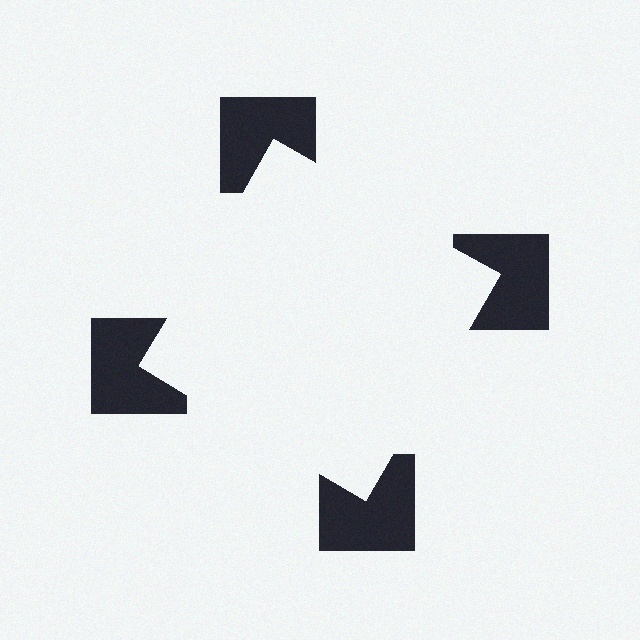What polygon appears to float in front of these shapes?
An illusory square — its edges are inferred from the aligned wedge cuts in the notched squares, not physically drawn.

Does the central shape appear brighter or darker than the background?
It typically appears slightly brighter than the background, even though no actual brightness change is drawn.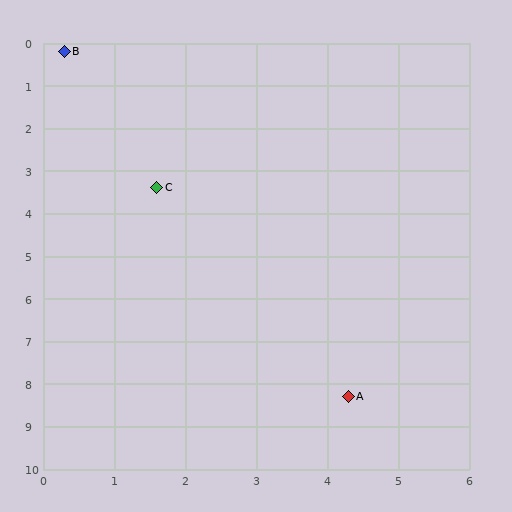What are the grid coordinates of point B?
Point B is at approximately (0.3, 0.2).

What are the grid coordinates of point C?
Point C is at approximately (1.6, 3.4).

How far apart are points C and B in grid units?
Points C and B are about 3.5 grid units apart.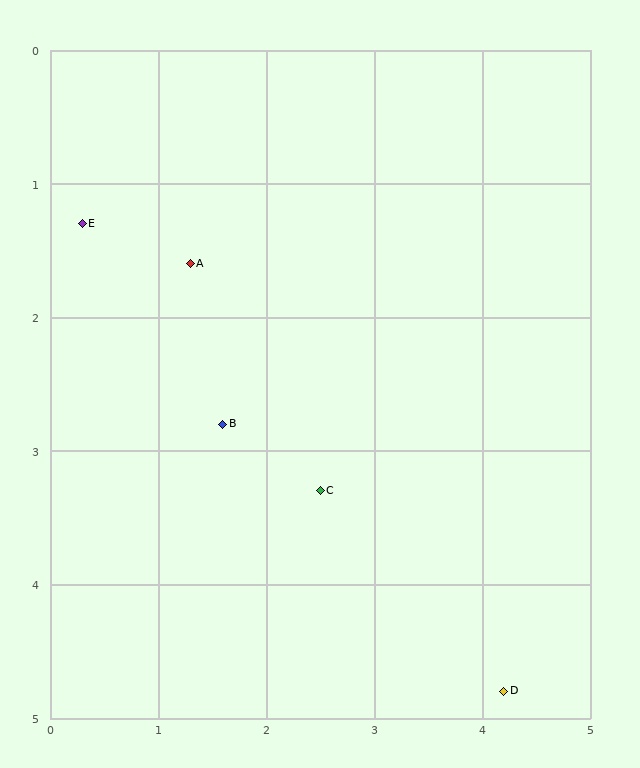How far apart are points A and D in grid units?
Points A and D are about 4.3 grid units apart.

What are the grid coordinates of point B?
Point B is at approximately (1.6, 2.8).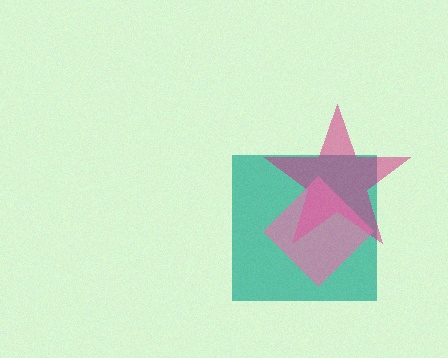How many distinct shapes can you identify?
There are 3 distinct shapes: a teal square, a magenta star, a pink diamond.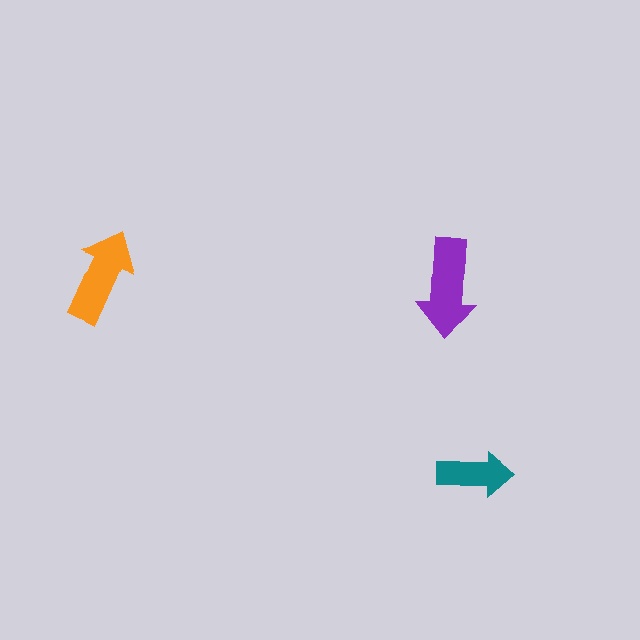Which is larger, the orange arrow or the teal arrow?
The orange one.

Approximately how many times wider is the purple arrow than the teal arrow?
About 1.5 times wider.